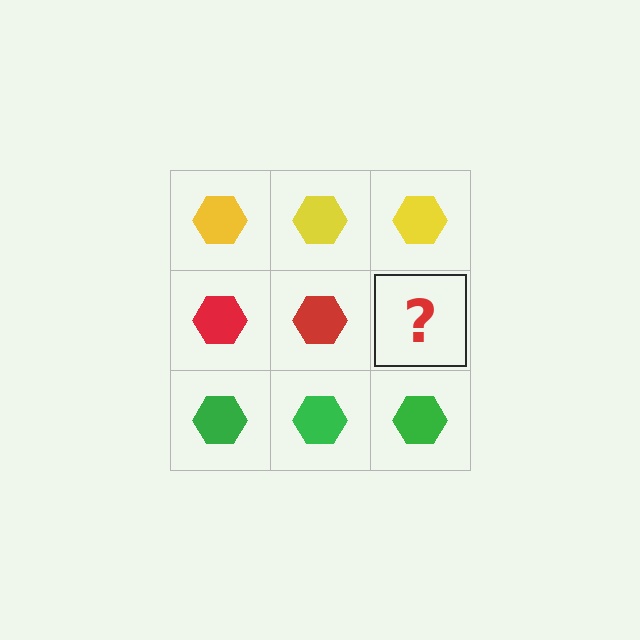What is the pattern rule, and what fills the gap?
The rule is that each row has a consistent color. The gap should be filled with a red hexagon.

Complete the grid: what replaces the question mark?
The question mark should be replaced with a red hexagon.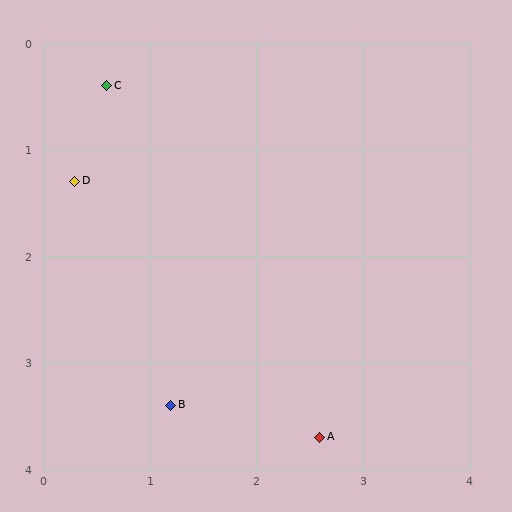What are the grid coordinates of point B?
Point B is at approximately (1.2, 3.4).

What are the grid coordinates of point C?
Point C is at approximately (0.6, 0.4).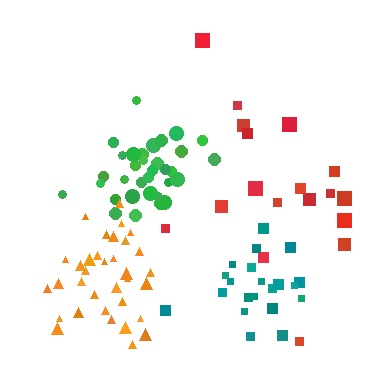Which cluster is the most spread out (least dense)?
Red.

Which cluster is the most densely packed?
Green.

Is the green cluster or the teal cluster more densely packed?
Green.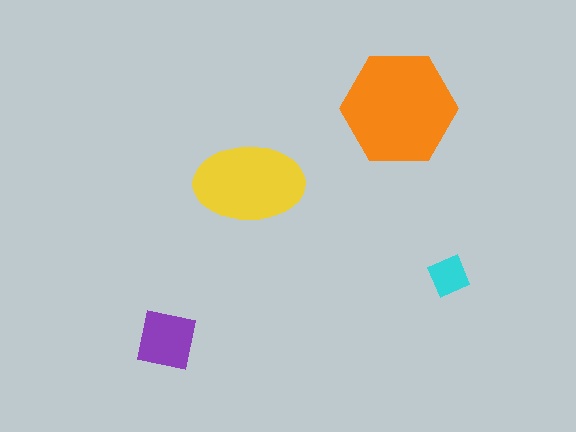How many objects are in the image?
There are 4 objects in the image.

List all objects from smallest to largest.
The cyan square, the purple square, the yellow ellipse, the orange hexagon.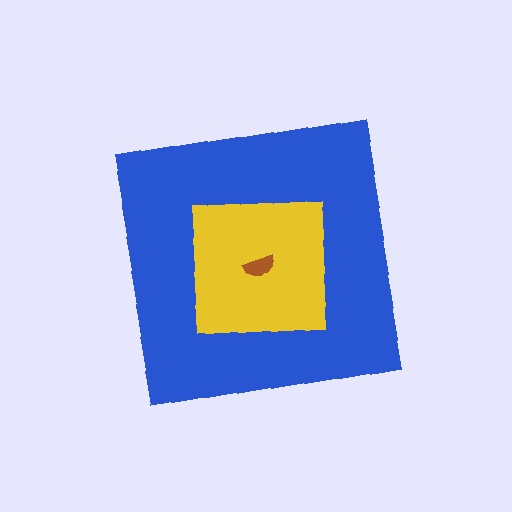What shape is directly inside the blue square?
The yellow square.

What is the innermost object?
The brown semicircle.